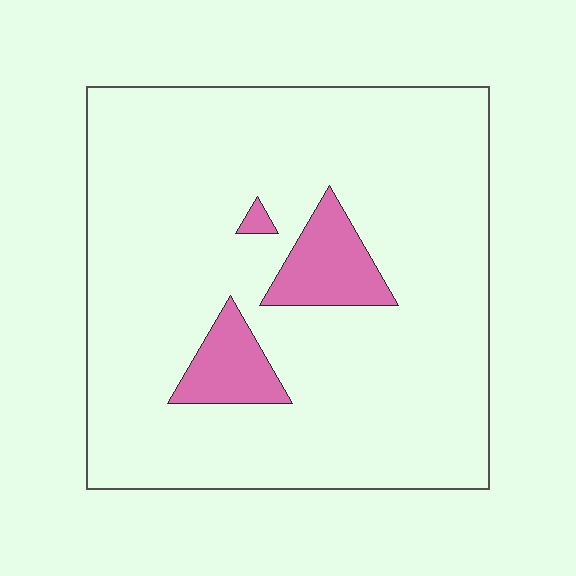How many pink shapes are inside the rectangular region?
3.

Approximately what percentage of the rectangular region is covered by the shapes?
Approximately 10%.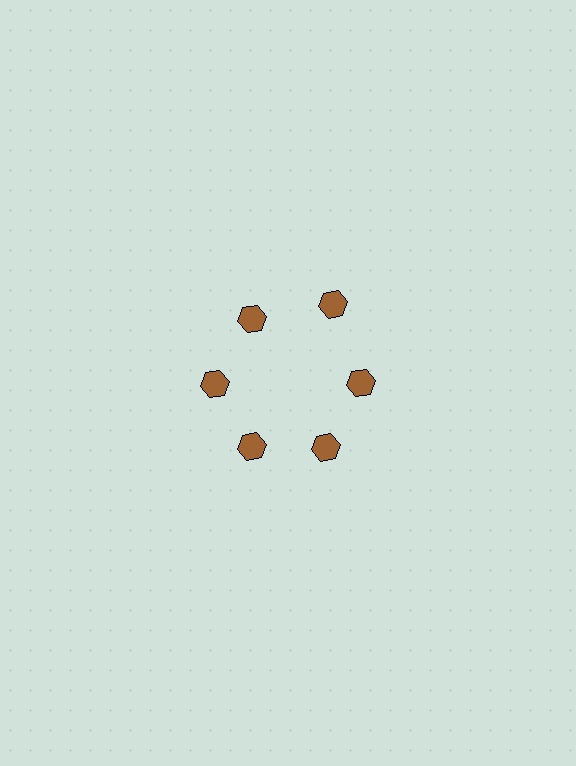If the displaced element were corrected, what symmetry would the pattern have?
It would have 6-fold rotational symmetry — the pattern would map onto itself every 60 degrees.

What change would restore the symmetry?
The symmetry would be restored by moving it inward, back onto the ring so that all 6 hexagons sit at equal angles and equal distance from the center.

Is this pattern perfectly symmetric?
No. The 6 brown hexagons are arranged in a ring, but one element near the 1 o'clock position is pushed outward from the center, breaking the 6-fold rotational symmetry.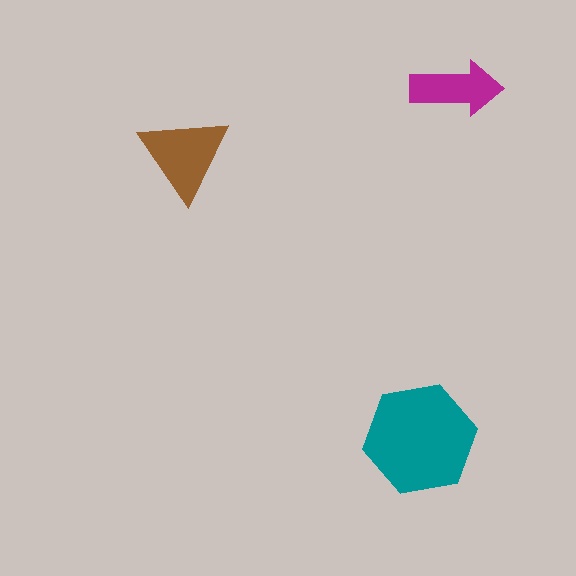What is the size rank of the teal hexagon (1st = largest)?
1st.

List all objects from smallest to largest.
The magenta arrow, the brown triangle, the teal hexagon.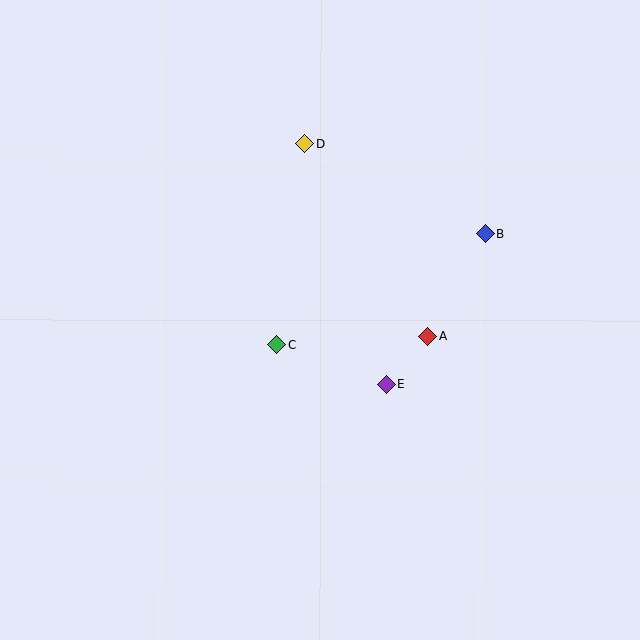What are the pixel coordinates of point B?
Point B is at (485, 234).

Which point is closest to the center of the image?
Point C at (277, 345) is closest to the center.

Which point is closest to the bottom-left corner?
Point C is closest to the bottom-left corner.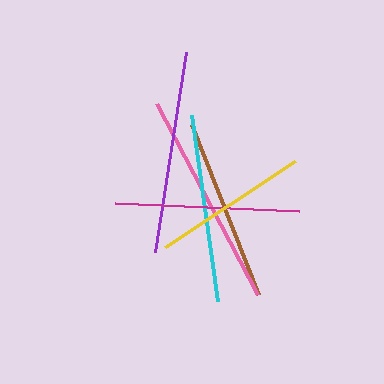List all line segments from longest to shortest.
From longest to shortest: pink, purple, cyan, magenta, brown, yellow.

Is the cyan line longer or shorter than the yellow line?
The cyan line is longer than the yellow line.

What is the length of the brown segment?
The brown segment is approximately 183 pixels long.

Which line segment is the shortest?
The yellow line is the shortest at approximately 155 pixels.